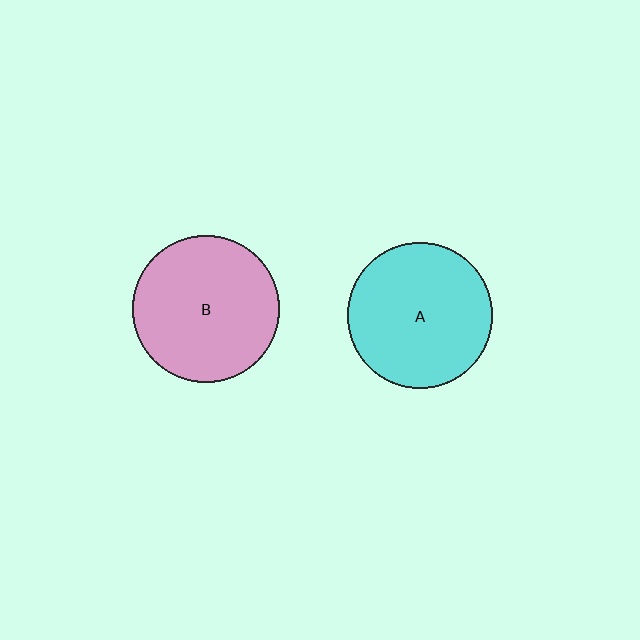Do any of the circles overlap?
No, none of the circles overlap.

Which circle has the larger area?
Circle B (pink).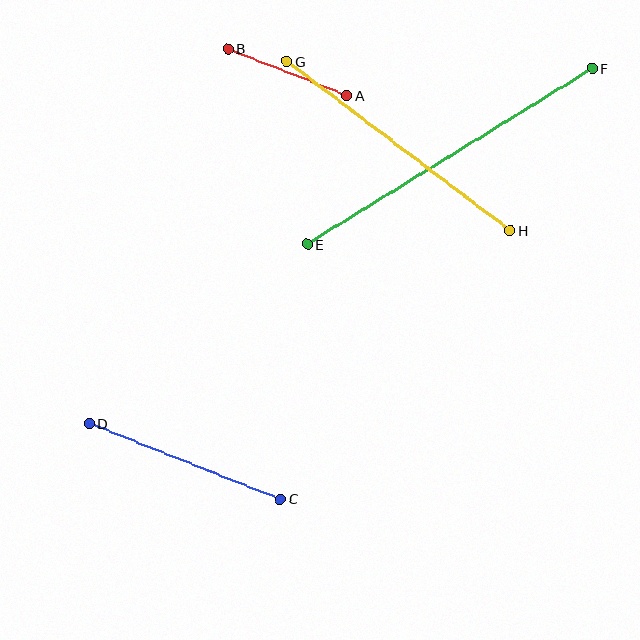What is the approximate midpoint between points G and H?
The midpoint is at approximately (398, 146) pixels.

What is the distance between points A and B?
The distance is approximately 128 pixels.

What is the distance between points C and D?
The distance is approximately 205 pixels.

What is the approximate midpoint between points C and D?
The midpoint is at approximately (185, 461) pixels.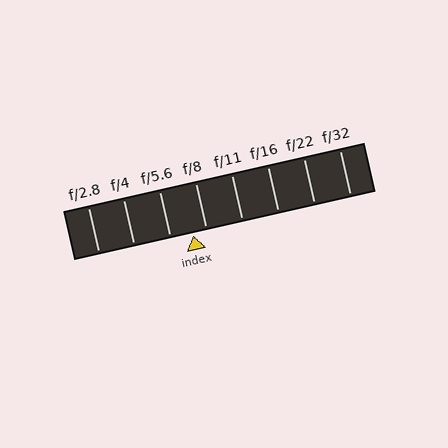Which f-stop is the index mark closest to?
The index mark is closest to f/8.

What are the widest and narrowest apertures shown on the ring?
The widest aperture shown is f/2.8 and the narrowest is f/32.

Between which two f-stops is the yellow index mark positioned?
The index mark is between f/5.6 and f/8.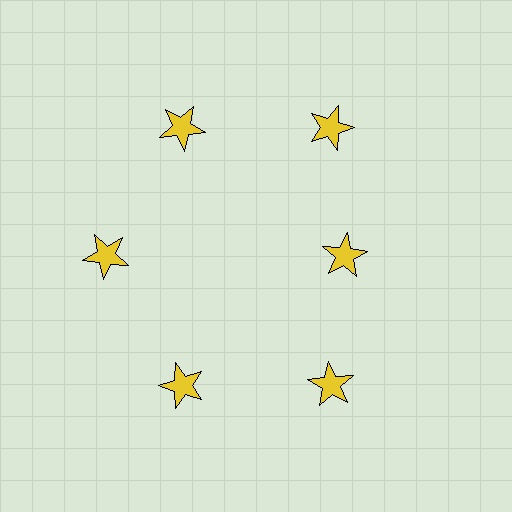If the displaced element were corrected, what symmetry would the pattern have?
It would have 6-fold rotational symmetry — the pattern would map onto itself every 60 degrees.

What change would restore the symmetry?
The symmetry would be restored by moving it outward, back onto the ring so that all 6 stars sit at equal angles and equal distance from the center.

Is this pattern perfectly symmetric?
No. The 6 yellow stars are arranged in a ring, but one element near the 3 o'clock position is pulled inward toward the center, breaking the 6-fold rotational symmetry.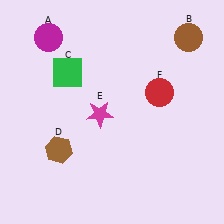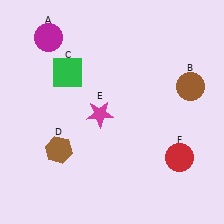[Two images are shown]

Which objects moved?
The objects that moved are: the brown circle (B), the red circle (F).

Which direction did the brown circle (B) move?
The brown circle (B) moved down.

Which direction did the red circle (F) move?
The red circle (F) moved down.